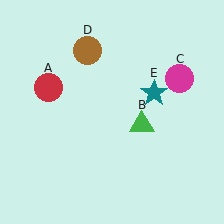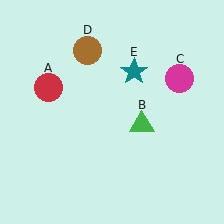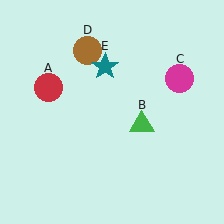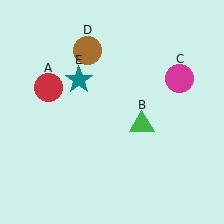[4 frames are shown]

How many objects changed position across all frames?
1 object changed position: teal star (object E).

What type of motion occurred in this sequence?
The teal star (object E) rotated counterclockwise around the center of the scene.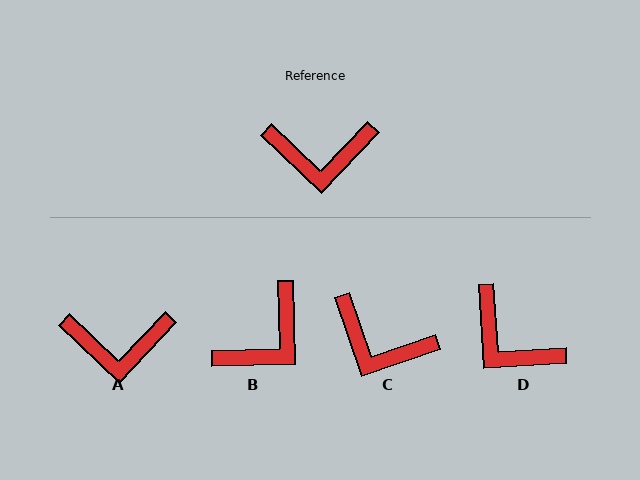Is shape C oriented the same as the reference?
No, it is off by about 28 degrees.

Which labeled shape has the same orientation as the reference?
A.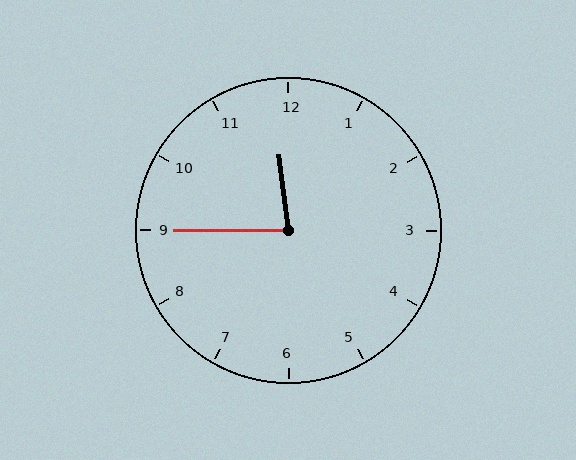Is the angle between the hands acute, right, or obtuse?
It is acute.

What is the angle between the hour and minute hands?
Approximately 82 degrees.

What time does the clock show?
11:45.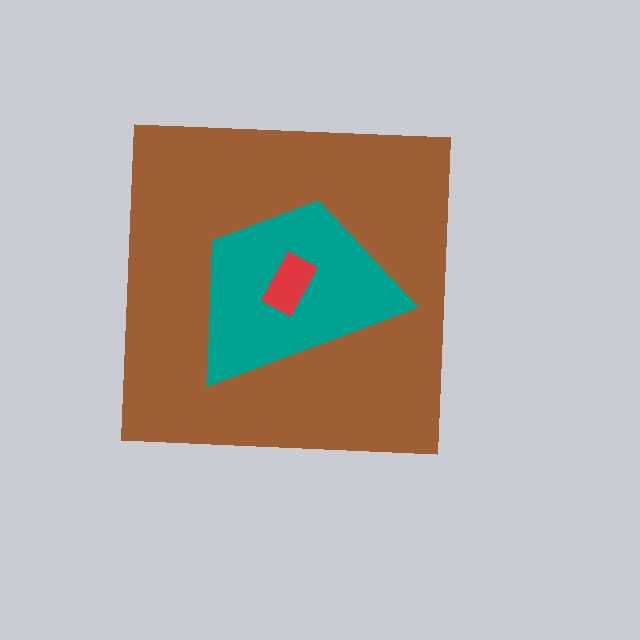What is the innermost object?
The red rectangle.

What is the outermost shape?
The brown square.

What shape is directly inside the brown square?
The teal trapezoid.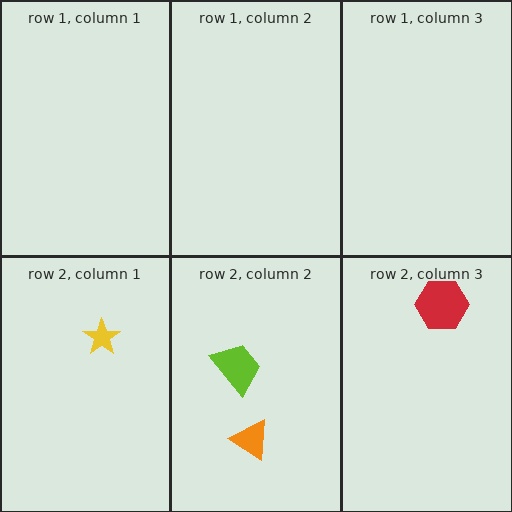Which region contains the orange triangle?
The row 2, column 2 region.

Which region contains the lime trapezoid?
The row 2, column 2 region.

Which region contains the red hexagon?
The row 2, column 3 region.